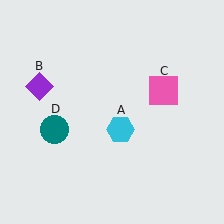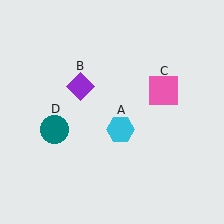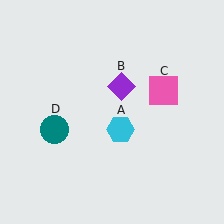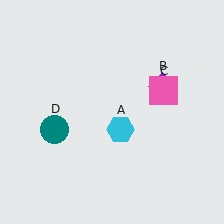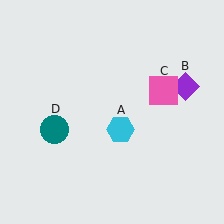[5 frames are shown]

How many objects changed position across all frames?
1 object changed position: purple diamond (object B).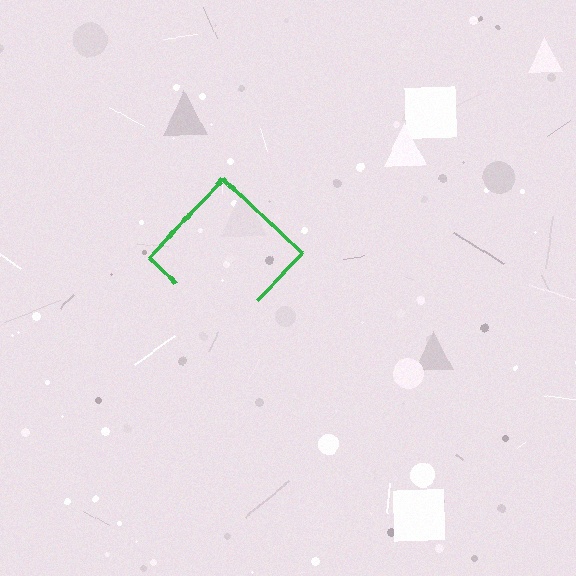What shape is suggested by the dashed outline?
The dashed outline suggests a diamond.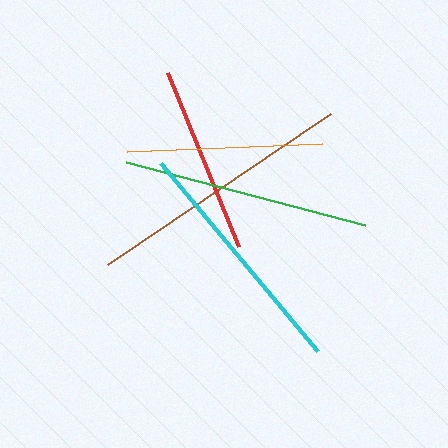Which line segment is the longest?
The brown line is the longest at approximately 269 pixels.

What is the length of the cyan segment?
The cyan segment is approximately 245 pixels long.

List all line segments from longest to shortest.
From longest to shortest: brown, green, cyan, orange, red.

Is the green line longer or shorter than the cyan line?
The green line is longer than the cyan line.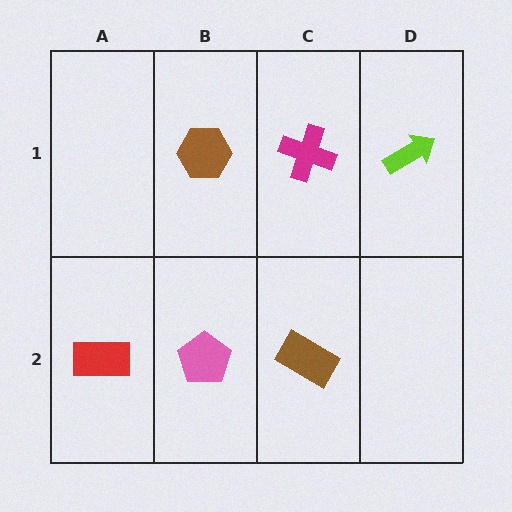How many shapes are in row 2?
3 shapes.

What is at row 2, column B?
A pink pentagon.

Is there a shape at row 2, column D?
No, that cell is empty.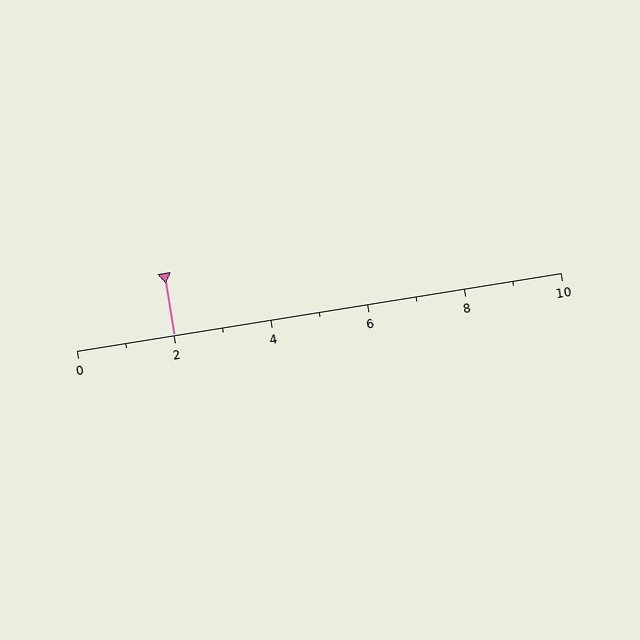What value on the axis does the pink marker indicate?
The marker indicates approximately 2.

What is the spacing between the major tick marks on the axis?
The major ticks are spaced 2 apart.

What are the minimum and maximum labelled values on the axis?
The axis runs from 0 to 10.